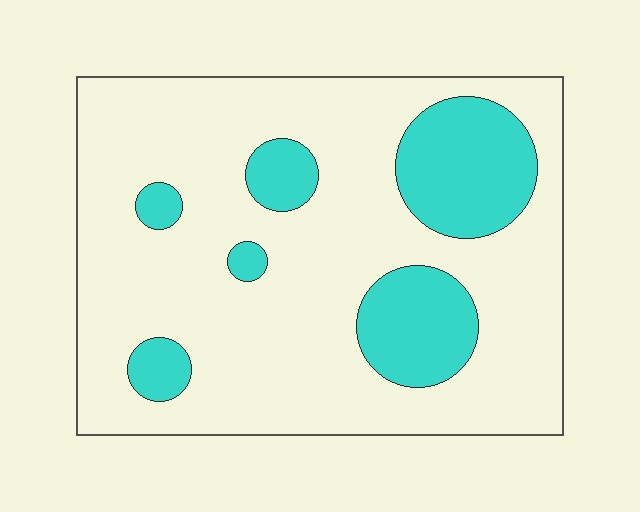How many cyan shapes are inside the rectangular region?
6.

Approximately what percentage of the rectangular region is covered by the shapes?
Approximately 20%.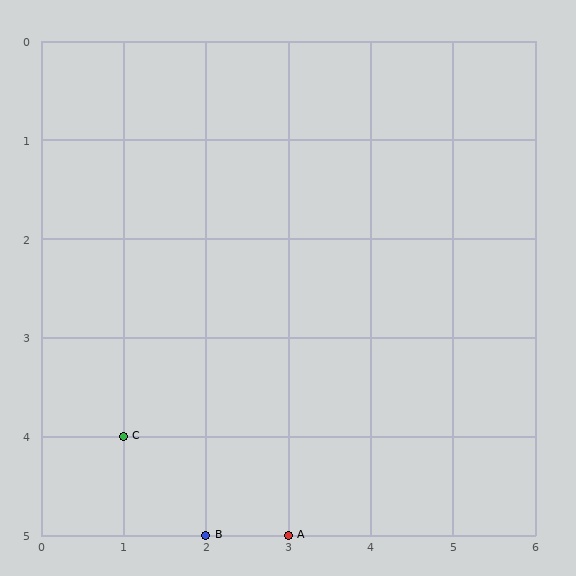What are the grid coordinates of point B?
Point B is at grid coordinates (2, 5).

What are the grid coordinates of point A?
Point A is at grid coordinates (3, 5).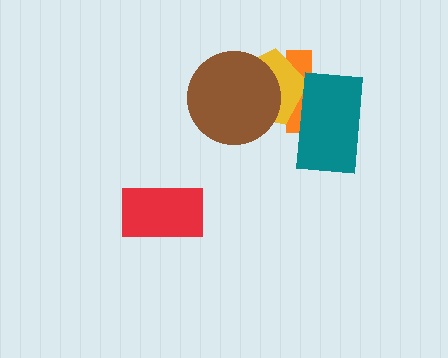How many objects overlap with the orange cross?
3 objects overlap with the orange cross.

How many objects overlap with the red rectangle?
0 objects overlap with the red rectangle.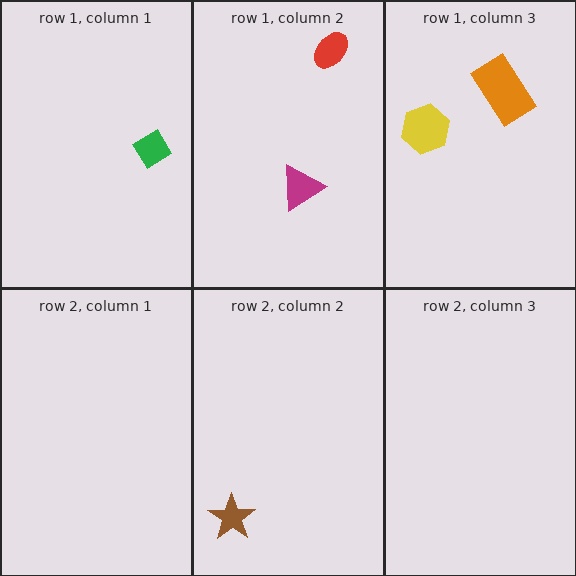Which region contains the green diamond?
The row 1, column 1 region.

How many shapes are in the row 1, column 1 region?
1.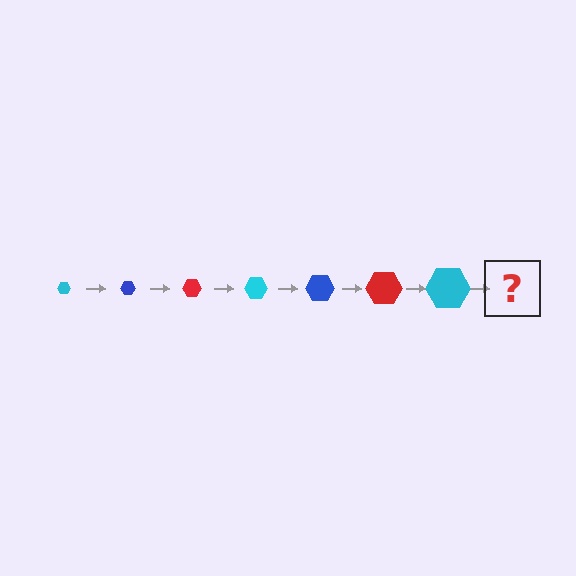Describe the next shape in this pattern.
It should be a blue hexagon, larger than the previous one.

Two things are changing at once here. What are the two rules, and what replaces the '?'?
The two rules are that the hexagon grows larger each step and the color cycles through cyan, blue, and red. The '?' should be a blue hexagon, larger than the previous one.